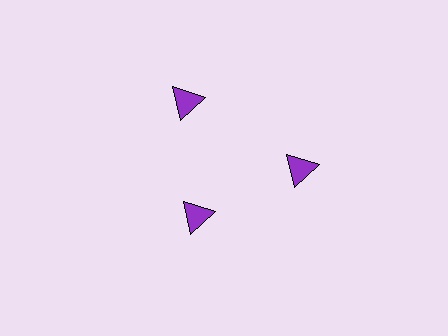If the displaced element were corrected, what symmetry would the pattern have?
It would have 3-fold rotational symmetry — the pattern would map onto itself every 120 degrees.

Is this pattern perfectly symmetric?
No. The 3 purple triangles are arranged in a ring, but one element near the 7 o'clock position is pulled inward toward the center, breaking the 3-fold rotational symmetry.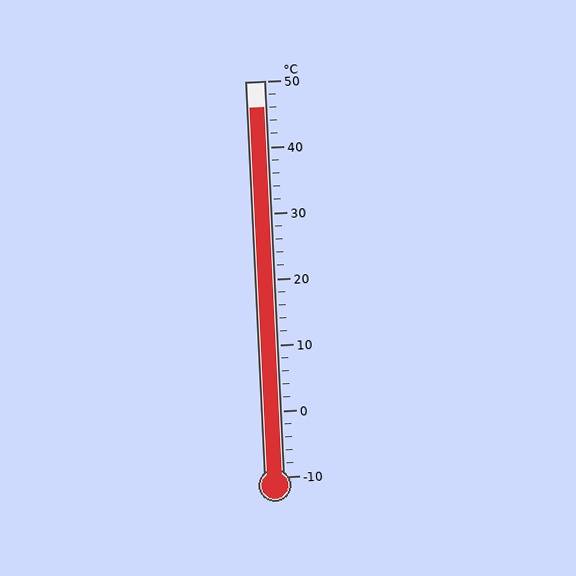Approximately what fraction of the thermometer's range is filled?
The thermometer is filled to approximately 95% of its range.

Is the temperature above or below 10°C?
The temperature is above 10°C.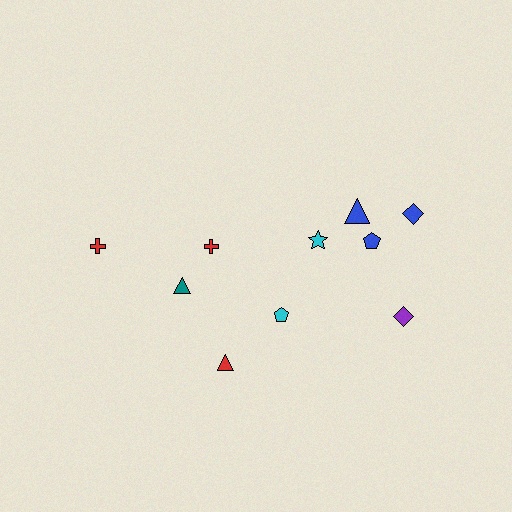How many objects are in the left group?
There are 4 objects.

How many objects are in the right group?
There are 6 objects.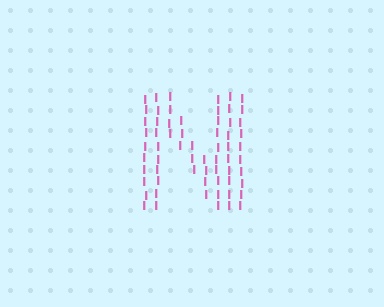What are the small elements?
The small elements are letter I's.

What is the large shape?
The large shape is the letter N.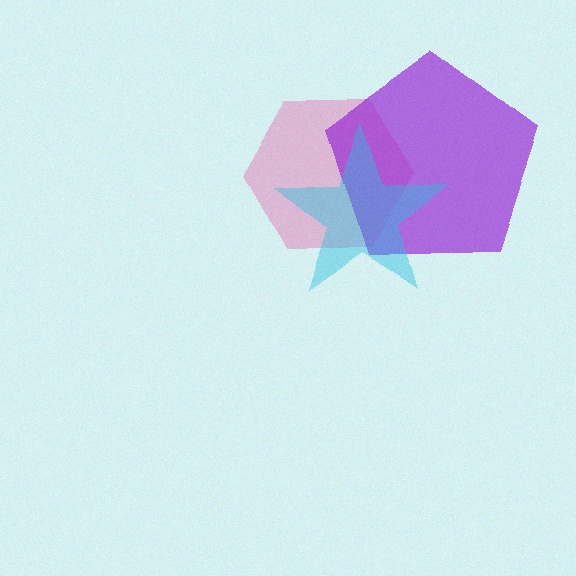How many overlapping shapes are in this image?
There are 3 overlapping shapes in the image.